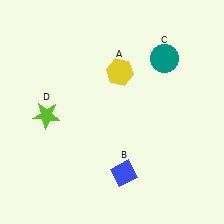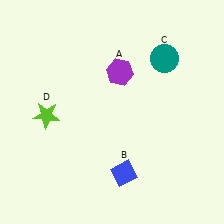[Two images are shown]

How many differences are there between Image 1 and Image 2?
There is 1 difference between the two images.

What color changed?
The hexagon (A) changed from yellow in Image 1 to purple in Image 2.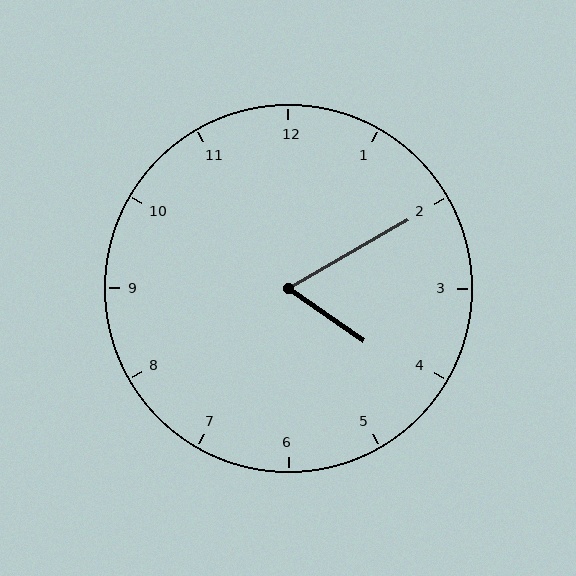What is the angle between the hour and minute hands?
Approximately 65 degrees.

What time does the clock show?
4:10.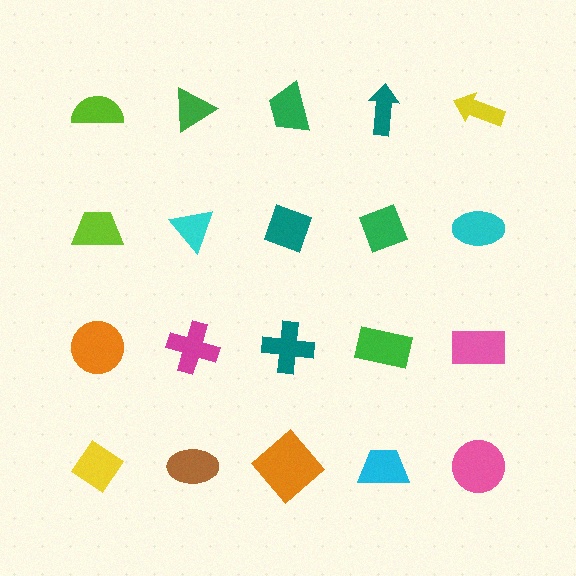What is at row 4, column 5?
A pink circle.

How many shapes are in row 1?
5 shapes.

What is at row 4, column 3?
An orange diamond.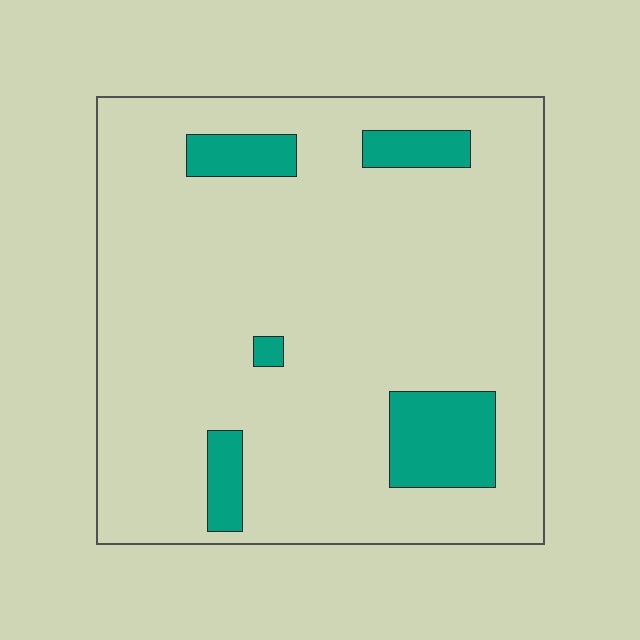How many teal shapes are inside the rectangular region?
5.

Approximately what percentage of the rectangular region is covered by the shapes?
Approximately 10%.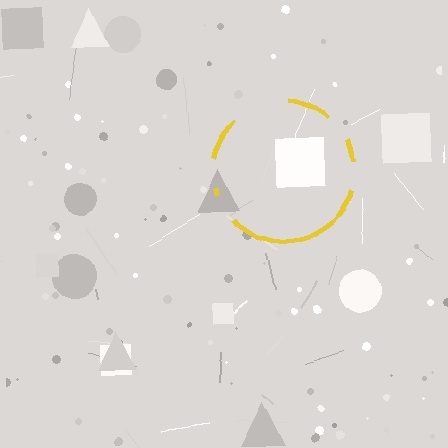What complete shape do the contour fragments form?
The contour fragments form a circle.